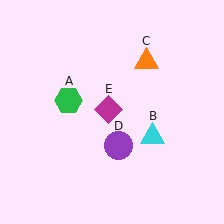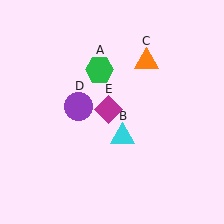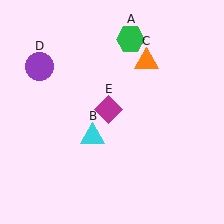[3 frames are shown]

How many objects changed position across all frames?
3 objects changed position: green hexagon (object A), cyan triangle (object B), purple circle (object D).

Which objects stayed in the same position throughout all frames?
Orange triangle (object C) and magenta diamond (object E) remained stationary.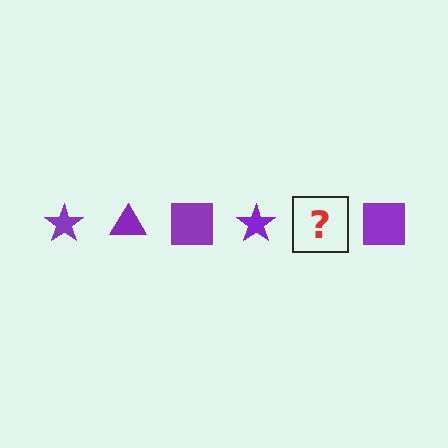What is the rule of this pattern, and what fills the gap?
The rule is that the pattern cycles through star, triangle, square shapes in purple. The gap should be filled with a purple triangle.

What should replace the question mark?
The question mark should be replaced with a purple triangle.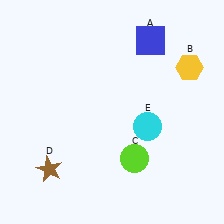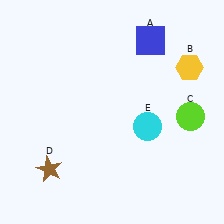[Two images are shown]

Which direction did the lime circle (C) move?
The lime circle (C) moved right.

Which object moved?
The lime circle (C) moved right.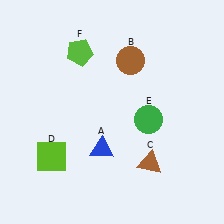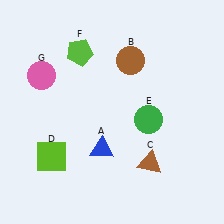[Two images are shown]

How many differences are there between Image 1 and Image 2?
There is 1 difference between the two images.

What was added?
A pink circle (G) was added in Image 2.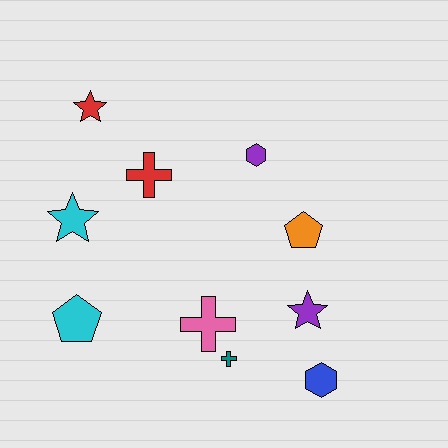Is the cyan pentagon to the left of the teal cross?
Yes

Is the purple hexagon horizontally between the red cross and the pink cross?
No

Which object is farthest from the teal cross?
The red star is farthest from the teal cross.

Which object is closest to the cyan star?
The red cross is closest to the cyan star.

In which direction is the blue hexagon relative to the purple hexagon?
The blue hexagon is below the purple hexagon.